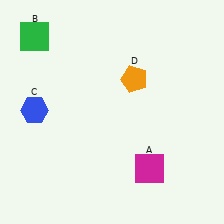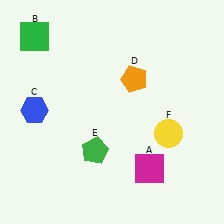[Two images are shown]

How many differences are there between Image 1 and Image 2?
There are 2 differences between the two images.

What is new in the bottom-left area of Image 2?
A green pentagon (E) was added in the bottom-left area of Image 2.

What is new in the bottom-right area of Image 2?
A yellow circle (F) was added in the bottom-right area of Image 2.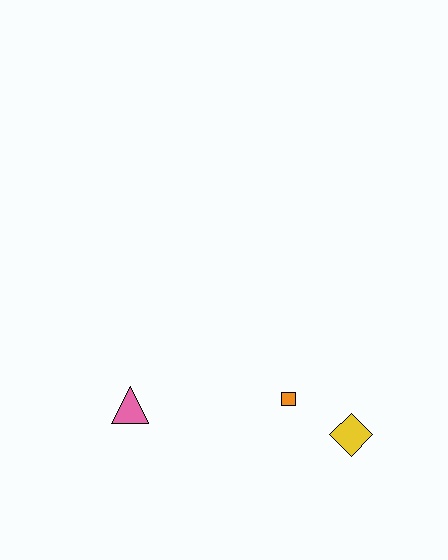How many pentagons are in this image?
There are no pentagons.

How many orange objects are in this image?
There is 1 orange object.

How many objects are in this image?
There are 3 objects.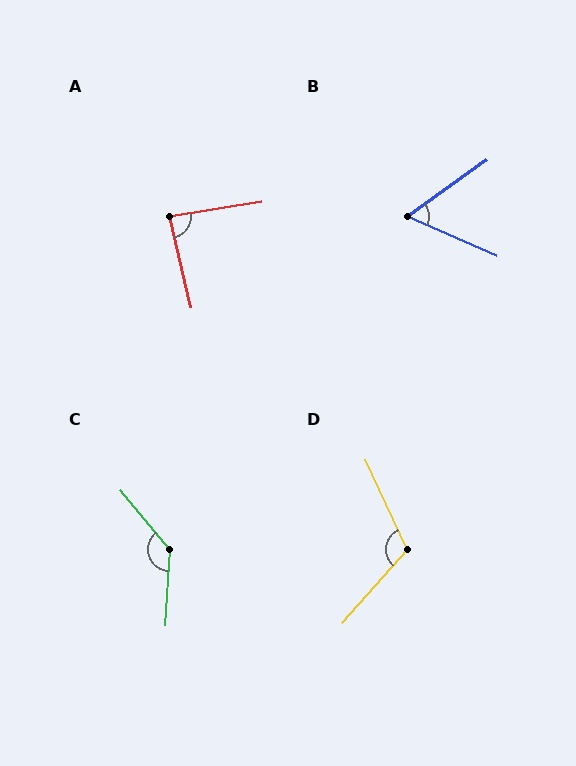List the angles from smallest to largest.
B (59°), A (86°), D (113°), C (137°).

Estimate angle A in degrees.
Approximately 86 degrees.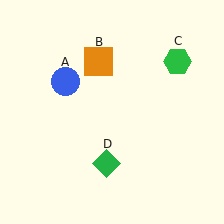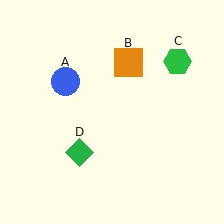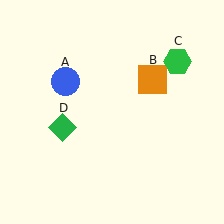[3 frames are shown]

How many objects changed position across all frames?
2 objects changed position: orange square (object B), green diamond (object D).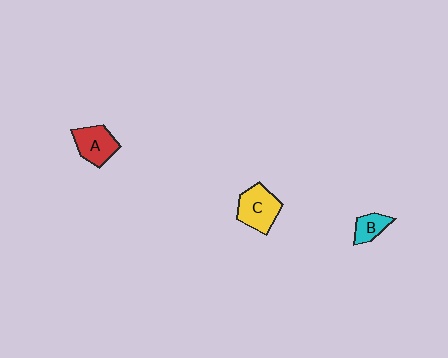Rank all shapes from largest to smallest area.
From largest to smallest: C (yellow), A (red), B (cyan).